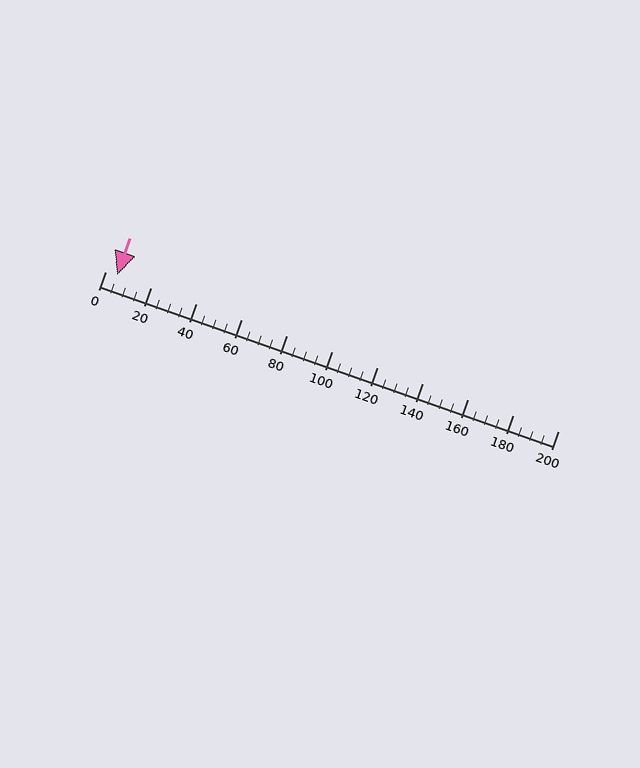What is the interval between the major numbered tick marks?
The major tick marks are spaced 20 units apart.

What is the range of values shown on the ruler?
The ruler shows values from 0 to 200.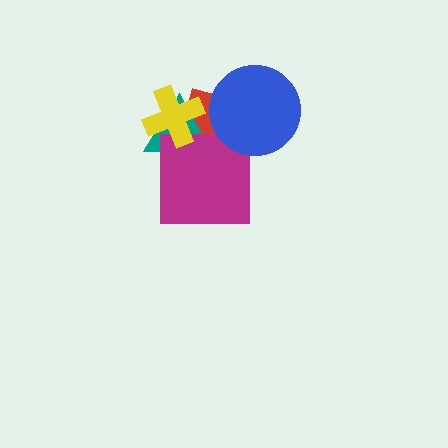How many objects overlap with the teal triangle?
3 objects overlap with the teal triangle.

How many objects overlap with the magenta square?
2 objects overlap with the magenta square.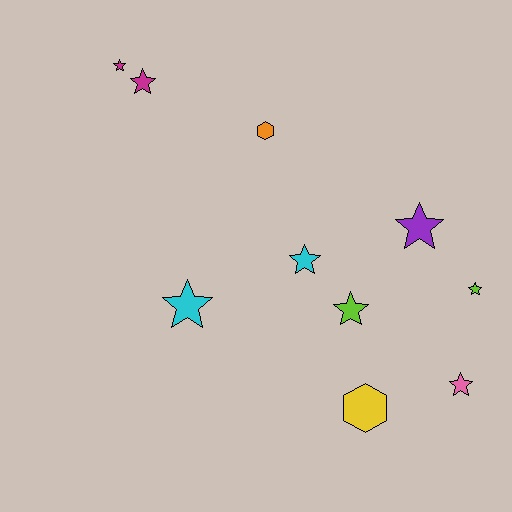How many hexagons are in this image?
There are 2 hexagons.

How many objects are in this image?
There are 10 objects.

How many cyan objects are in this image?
There are 2 cyan objects.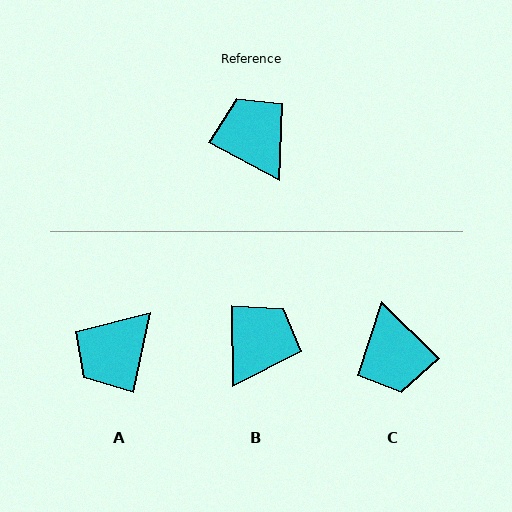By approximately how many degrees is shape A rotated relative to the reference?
Approximately 107 degrees counter-clockwise.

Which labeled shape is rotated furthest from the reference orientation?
C, about 165 degrees away.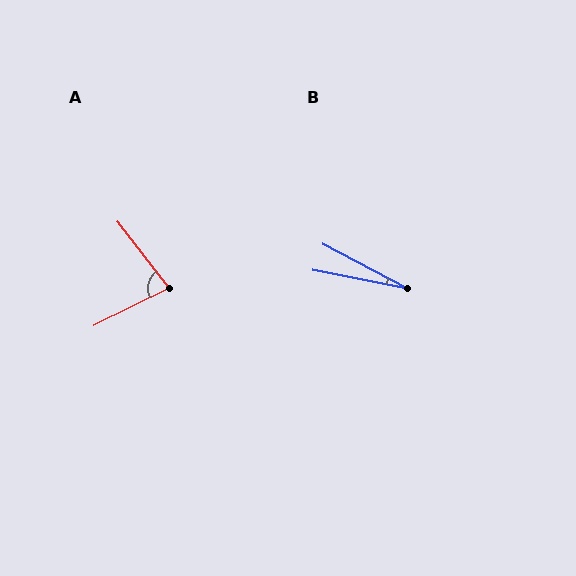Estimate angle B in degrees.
Approximately 17 degrees.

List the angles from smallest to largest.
B (17°), A (78°).